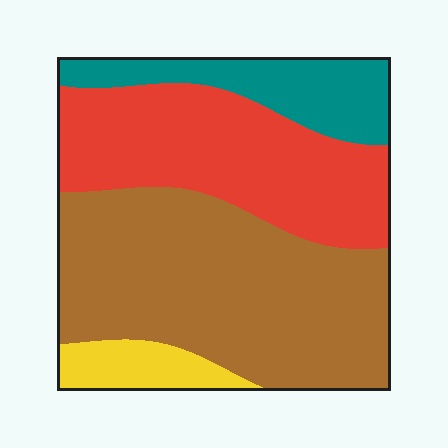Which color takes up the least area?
Yellow, at roughly 5%.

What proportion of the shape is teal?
Teal covers around 15% of the shape.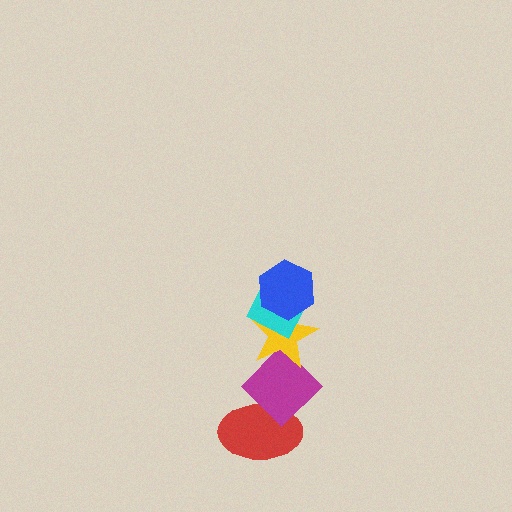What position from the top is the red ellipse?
The red ellipse is 5th from the top.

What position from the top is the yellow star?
The yellow star is 3rd from the top.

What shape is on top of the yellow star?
The cyan diamond is on top of the yellow star.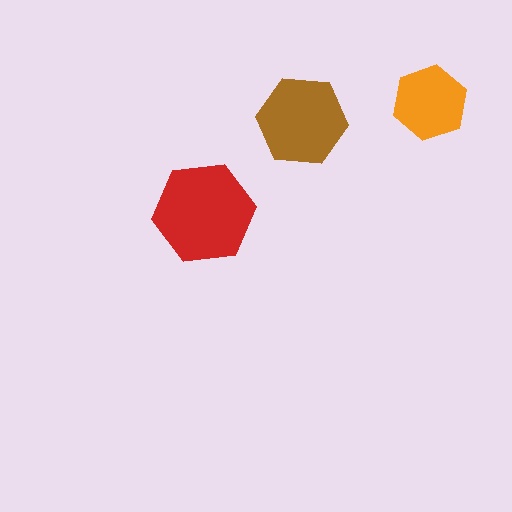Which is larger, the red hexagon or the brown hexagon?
The red one.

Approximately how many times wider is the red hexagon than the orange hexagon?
About 1.5 times wider.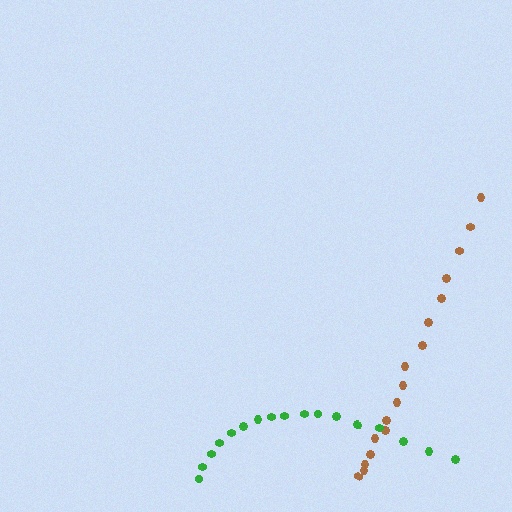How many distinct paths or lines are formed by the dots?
There are 2 distinct paths.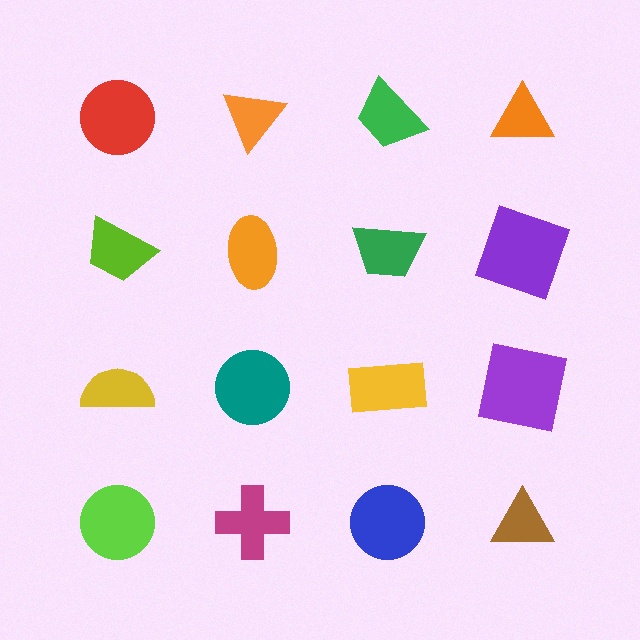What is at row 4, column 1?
A lime circle.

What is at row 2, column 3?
A green trapezoid.